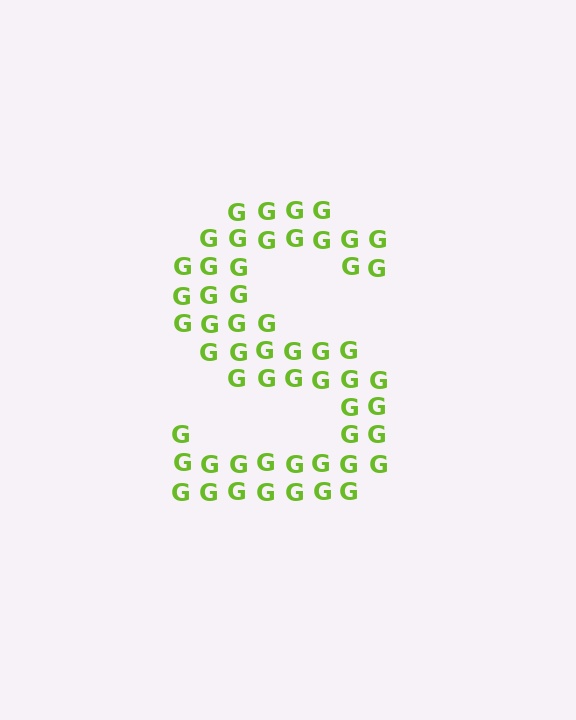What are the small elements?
The small elements are letter G's.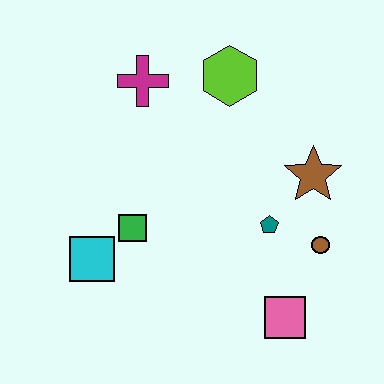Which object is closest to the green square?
The cyan square is closest to the green square.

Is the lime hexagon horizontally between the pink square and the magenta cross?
Yes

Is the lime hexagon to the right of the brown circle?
No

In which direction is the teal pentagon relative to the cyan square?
The teal pentagon is to the right of the cyan square.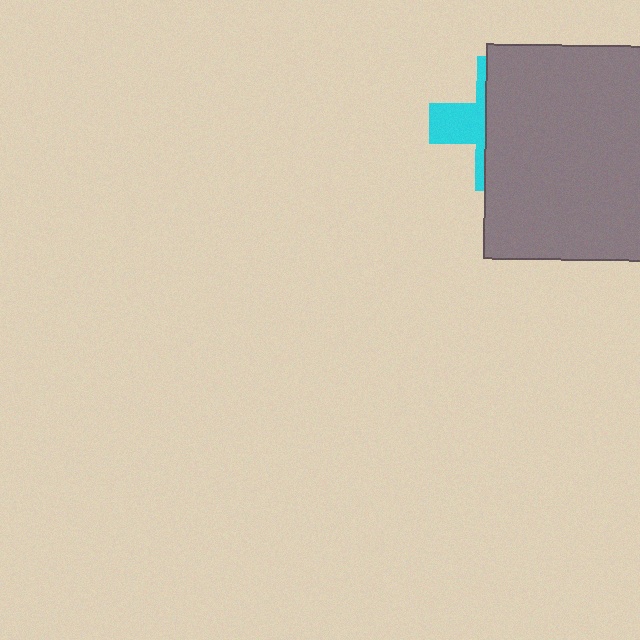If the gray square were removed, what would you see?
You would see the complete cyan cross.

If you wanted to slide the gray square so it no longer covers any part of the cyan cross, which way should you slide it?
Slide it right — that is the most direct way to separate the two shapes.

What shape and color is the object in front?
The object in front is a gray square.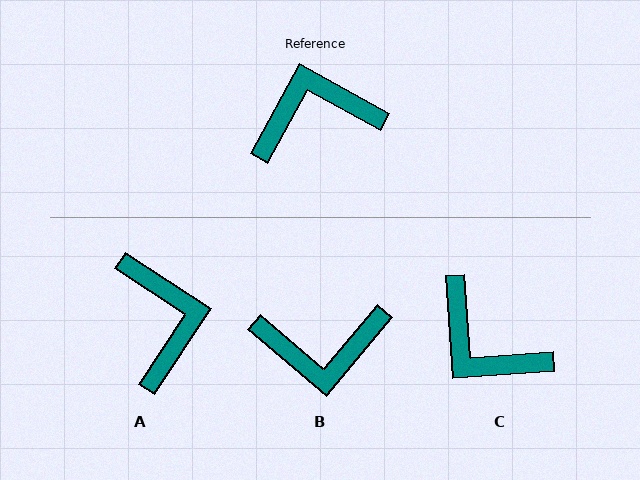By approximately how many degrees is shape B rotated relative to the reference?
Approximately 169 degrees counter-clockwise.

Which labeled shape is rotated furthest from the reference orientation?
B, about 169 degrees away.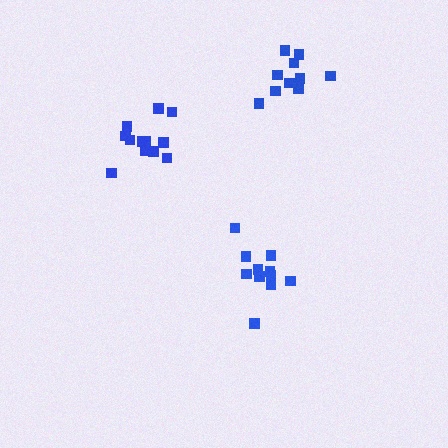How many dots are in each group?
Group 1: 10 dots, Group 2: 12 dots, Group 3: 11 dots (33 total).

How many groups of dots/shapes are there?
There are 3 groups.